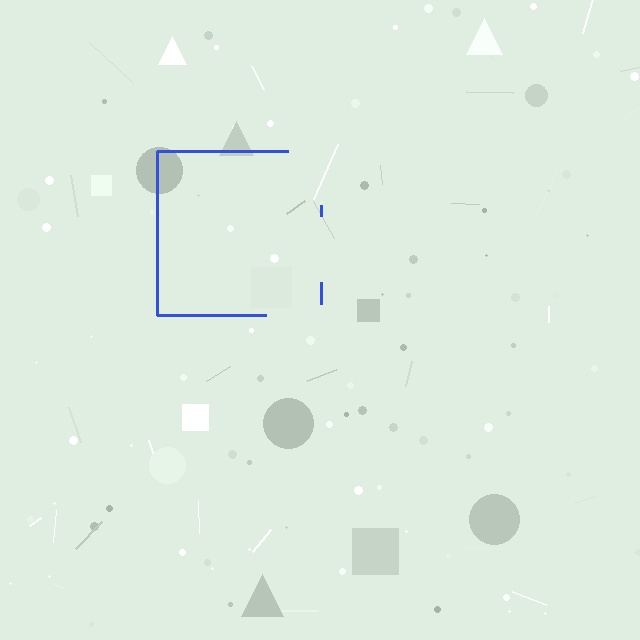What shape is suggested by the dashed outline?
The dashed outline suggests a square.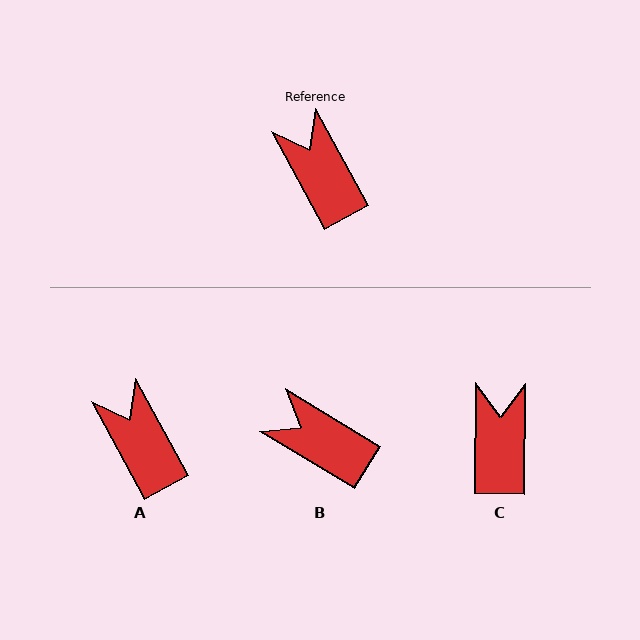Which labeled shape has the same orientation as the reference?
A.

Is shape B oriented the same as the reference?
No, it is off by about 31 degrees.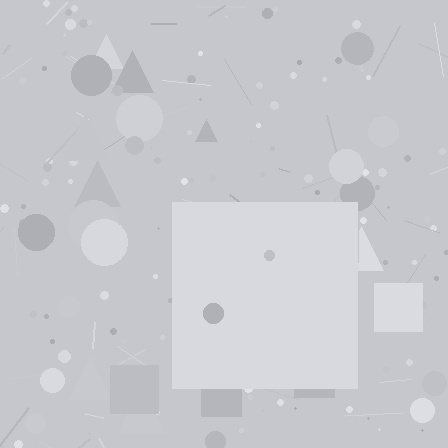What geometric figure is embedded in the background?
A square is embedded in the background.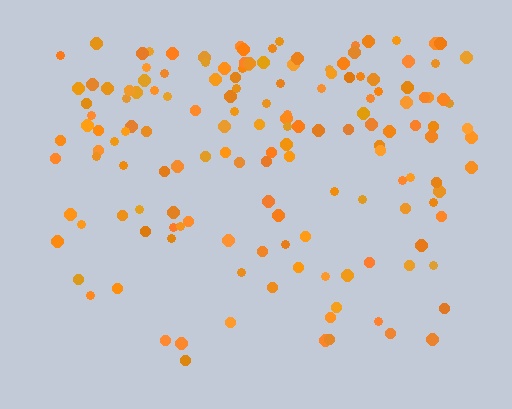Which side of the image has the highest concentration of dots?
The top.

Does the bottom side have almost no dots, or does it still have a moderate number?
Still a moderate number, just noticeably fewer than the top.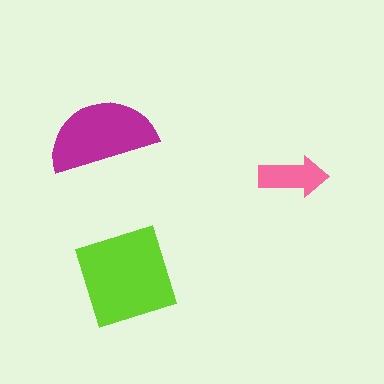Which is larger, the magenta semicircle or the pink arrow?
The magenta semicircle.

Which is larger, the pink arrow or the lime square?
The lime square.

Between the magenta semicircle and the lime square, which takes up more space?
The lime square.